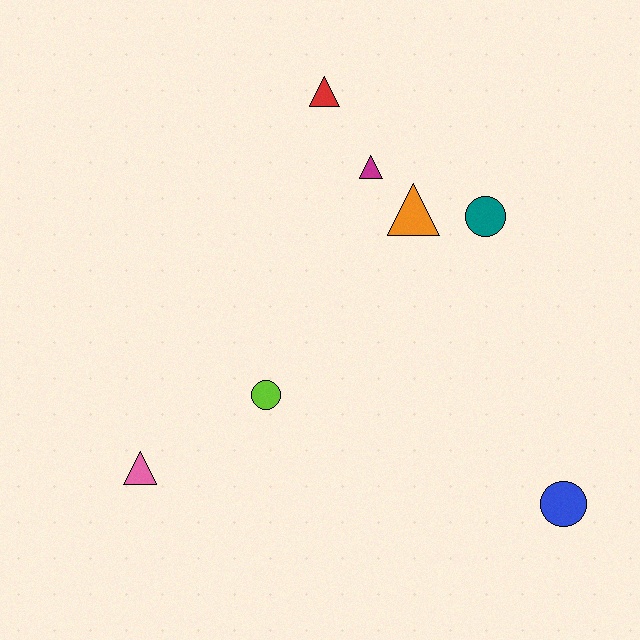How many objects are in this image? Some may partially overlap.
There are 7 objects.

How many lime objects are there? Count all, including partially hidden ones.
There is 1 lime object.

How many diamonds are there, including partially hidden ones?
There are no diamonds.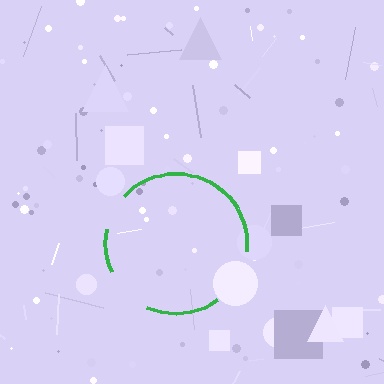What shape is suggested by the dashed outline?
The dashed outline suggests a circle.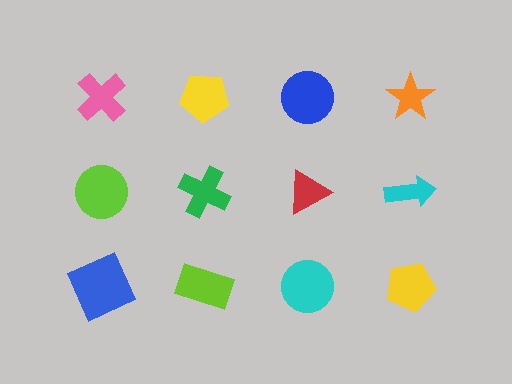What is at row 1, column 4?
An orange star.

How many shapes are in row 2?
4 shapes.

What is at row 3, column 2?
A lime rectangle.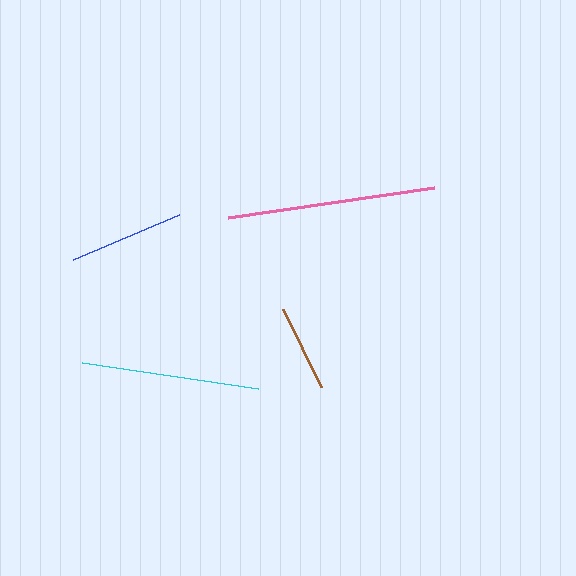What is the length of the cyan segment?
The cyan segment is approximately 177 pixels long.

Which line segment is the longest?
The pink line is the longest at approximately 208 pixels.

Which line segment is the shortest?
The brown line is the shortest at approximately 86 pixels.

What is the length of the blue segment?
The blue segment is approximately 115 pixels long.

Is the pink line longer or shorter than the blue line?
The pink line is longer than the blue line.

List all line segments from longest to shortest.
From longest to shortest: pink, cyan, blue, brown.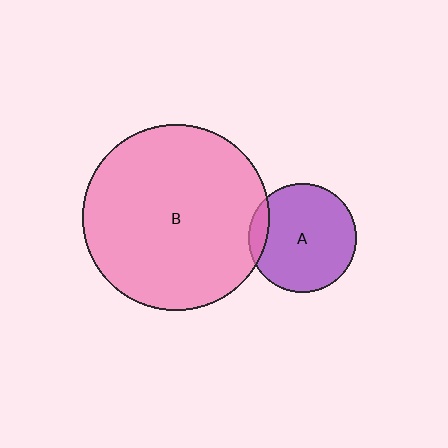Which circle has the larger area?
Circle B (pink).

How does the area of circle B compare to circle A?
Approximately 2.9 times.